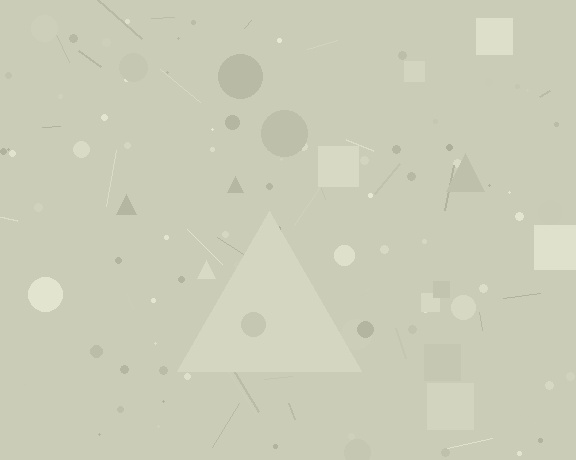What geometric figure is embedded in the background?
A triangle is embedded in the background.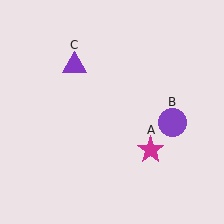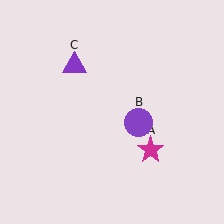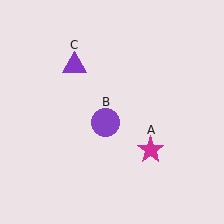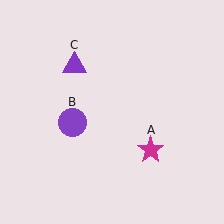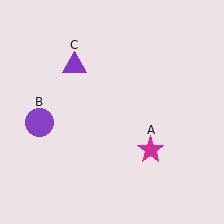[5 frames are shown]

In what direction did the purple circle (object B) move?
The purple circle (object B) moved left.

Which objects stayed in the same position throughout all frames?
Magenta star (object A) and purple triangle (object C) remained stationary.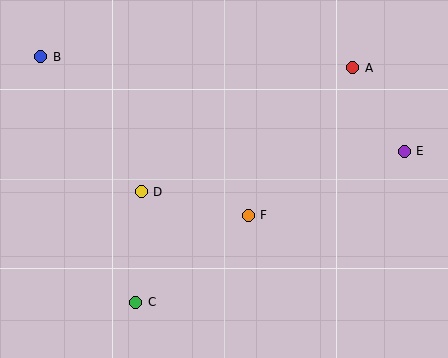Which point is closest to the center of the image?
Point F at (248, 215) is closest to the center.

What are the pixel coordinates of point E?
Point E is at (404, 151).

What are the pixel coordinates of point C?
Point C is at (136, 302).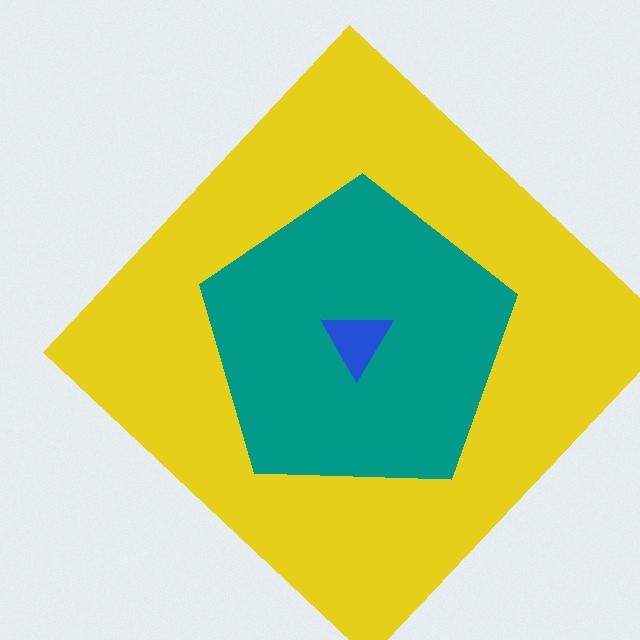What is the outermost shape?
The yellow diamond.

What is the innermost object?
The blue triangle.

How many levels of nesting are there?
3.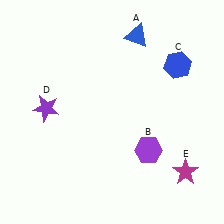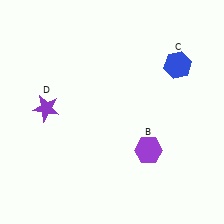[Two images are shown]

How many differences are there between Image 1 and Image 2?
There are 2 differences between the two images.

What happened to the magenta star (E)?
The magenta star (E) was removed in Image 2. It was in the bottom-right area of Image 1.